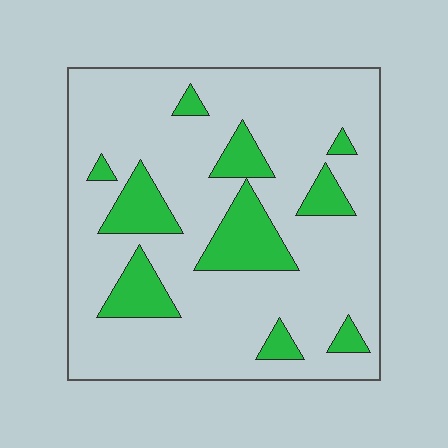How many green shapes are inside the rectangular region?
10.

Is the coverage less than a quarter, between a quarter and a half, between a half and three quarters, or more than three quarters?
Less than a quarter.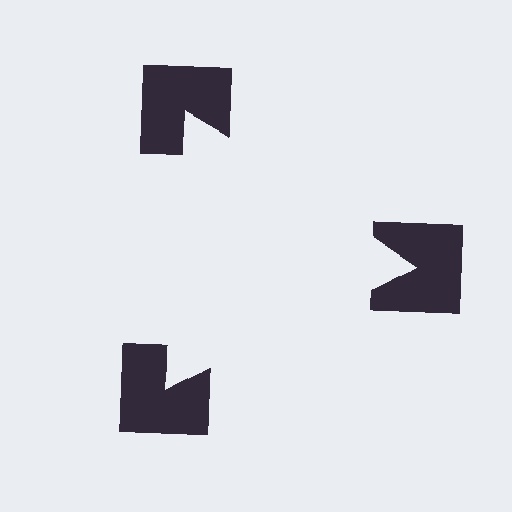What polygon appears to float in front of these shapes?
An illusory triangle — its edges are inferred from the aligned wedge cuts in the notched squares, not physically drawn.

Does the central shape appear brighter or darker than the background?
It typically appears slightly brighter than the background, even though no actual brightness change is drawn.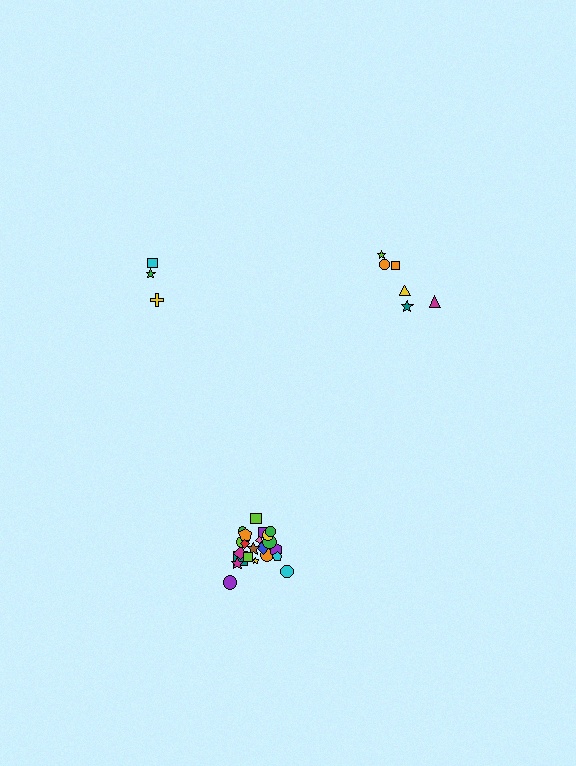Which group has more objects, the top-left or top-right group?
The top-right group.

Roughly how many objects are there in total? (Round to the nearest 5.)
Roughly 30 objects in total.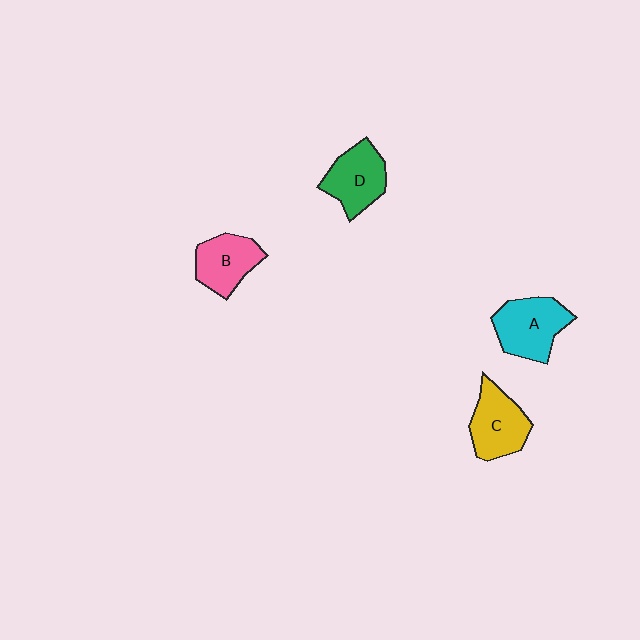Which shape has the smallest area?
Shape B (pink).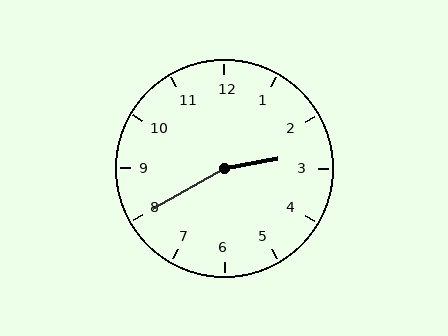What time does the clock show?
2:40.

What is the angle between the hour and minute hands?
Approximately 160 degrees.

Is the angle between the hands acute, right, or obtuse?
It is obtuse.